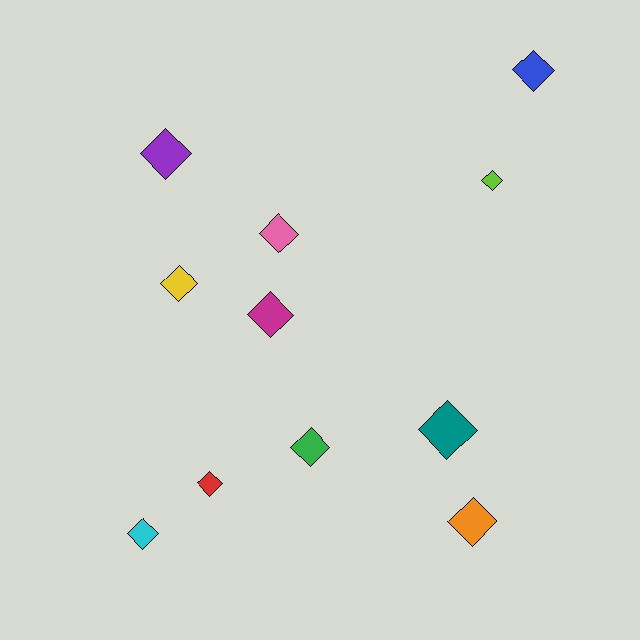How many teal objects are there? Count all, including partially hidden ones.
There is 1 teal object.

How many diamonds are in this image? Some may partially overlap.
There are 11 diamonds.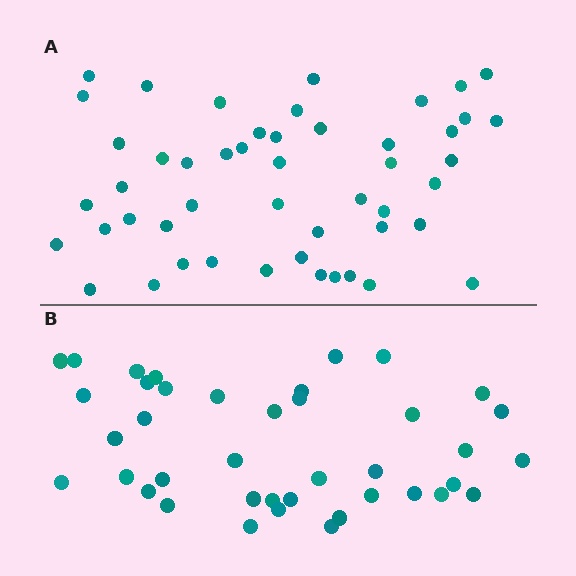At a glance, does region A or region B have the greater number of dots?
Region A (the top region) has more dots.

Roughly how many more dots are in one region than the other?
Region A has roughly 8 or so more dots than region B.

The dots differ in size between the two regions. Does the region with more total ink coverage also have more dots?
No. Region B has more total ink coverage because its dots are larger, but region A actually contains more individual dots. Total area can be misleading — the number of items is what matters here.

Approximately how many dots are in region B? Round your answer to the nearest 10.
About 40 dots.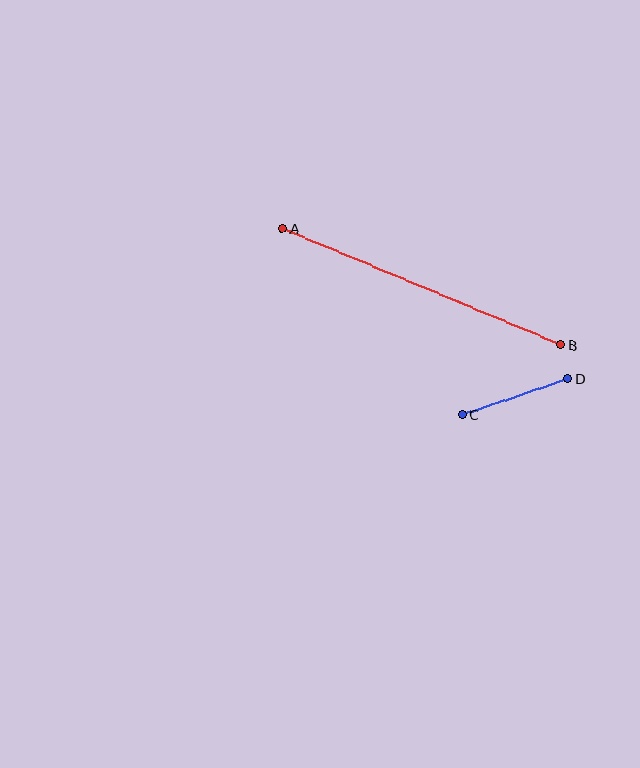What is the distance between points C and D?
The distance is approximately 112 pixels.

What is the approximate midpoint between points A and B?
The midpoint is at approximately (422, 287) pixels.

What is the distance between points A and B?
The distance is approximately 302 pixels.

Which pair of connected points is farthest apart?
Points A and B are farthest apart.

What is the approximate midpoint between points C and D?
The midpoint is at approximately (515, 397) pixels.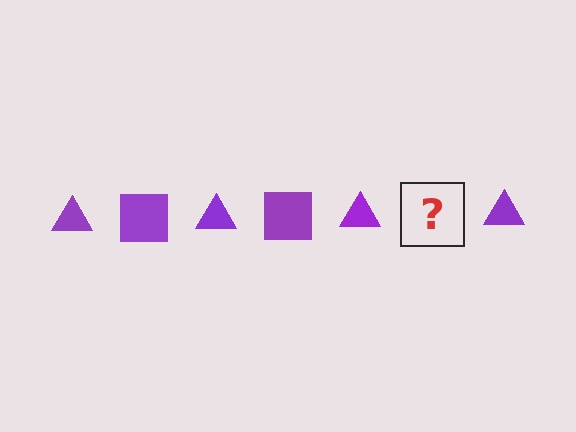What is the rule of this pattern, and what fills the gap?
The rule is that the pattern cycles through triangle, square shapes in purple. The gap should be filled with a purple square.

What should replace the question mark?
The question mark should be replaced with a purple square.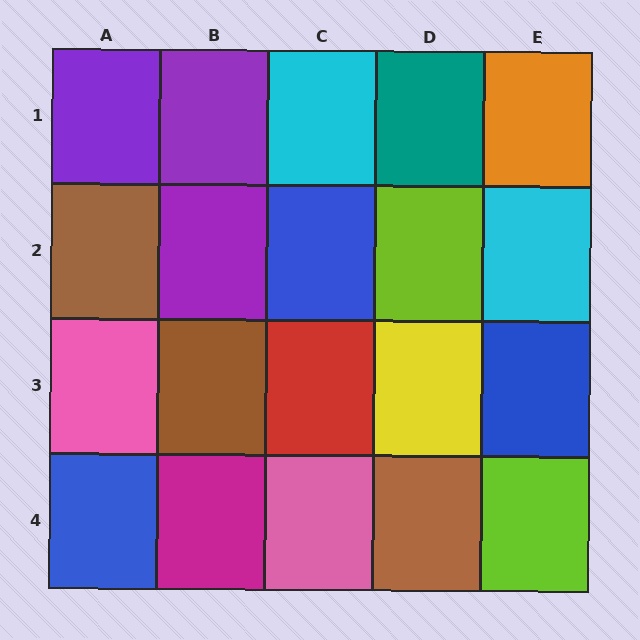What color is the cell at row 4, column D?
Brown.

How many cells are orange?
1 cell is orange.